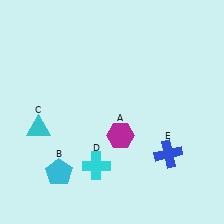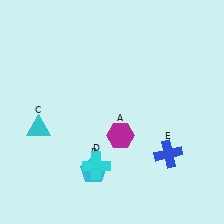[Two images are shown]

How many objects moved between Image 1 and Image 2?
1 object moved between the two images.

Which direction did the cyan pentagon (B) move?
The cyan pentagon (B) moved right.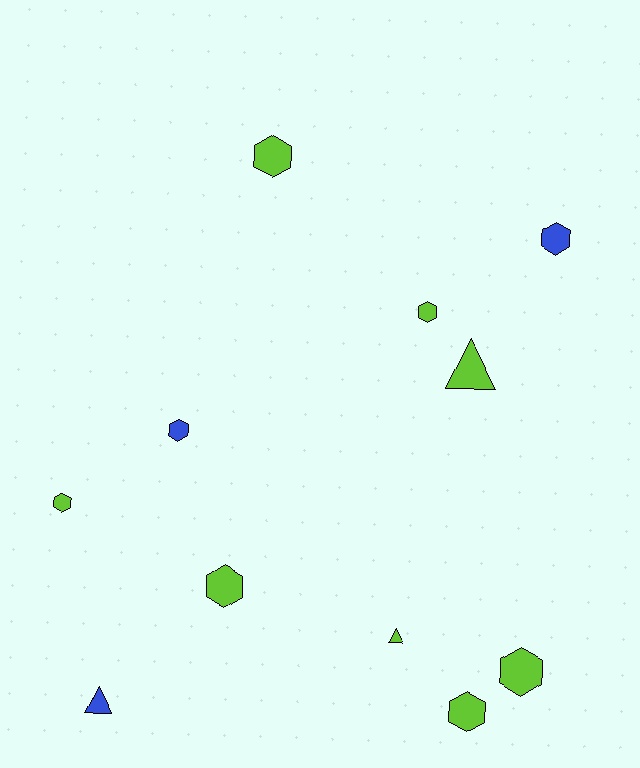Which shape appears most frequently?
Hexagon, with 8 objects.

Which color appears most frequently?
Lime, with 8 objects.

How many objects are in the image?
There are 11 objects.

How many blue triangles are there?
There is 1 blue triangle.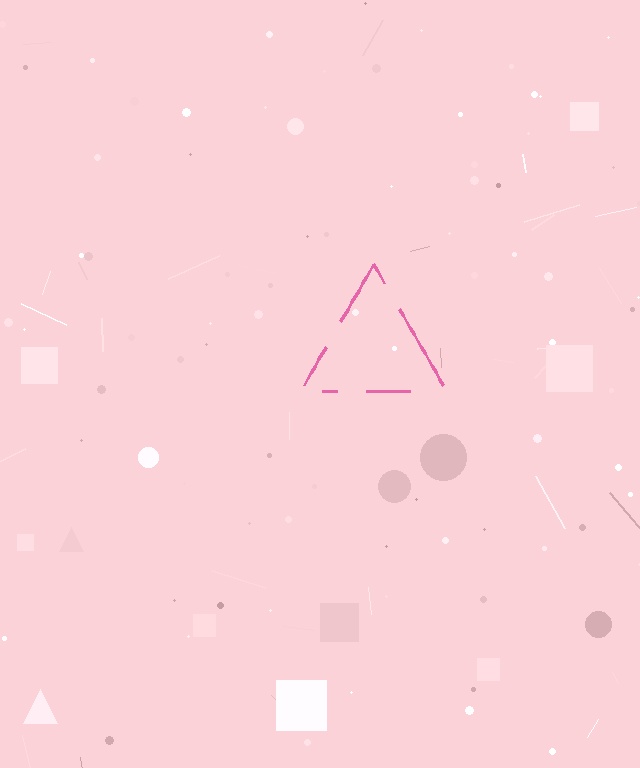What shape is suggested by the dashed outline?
The dashed outline suggests a triangle.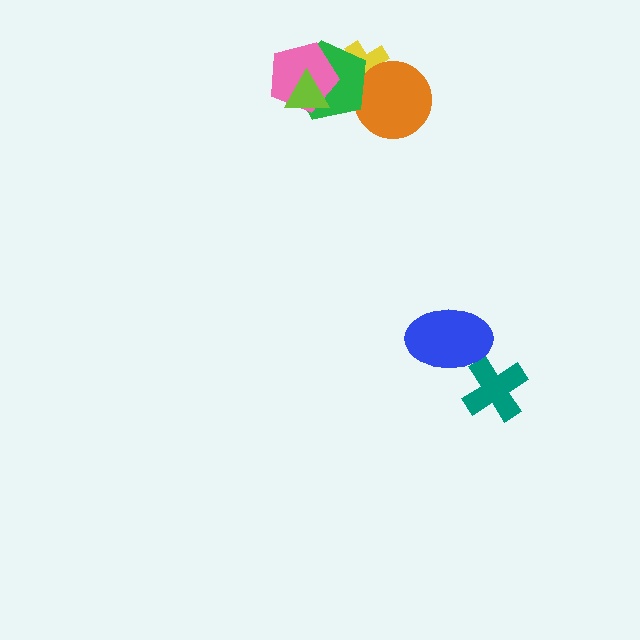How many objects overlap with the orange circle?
2 objects overlap with the orange circle.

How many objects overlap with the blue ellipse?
1 object overlaps with the blue ellipse.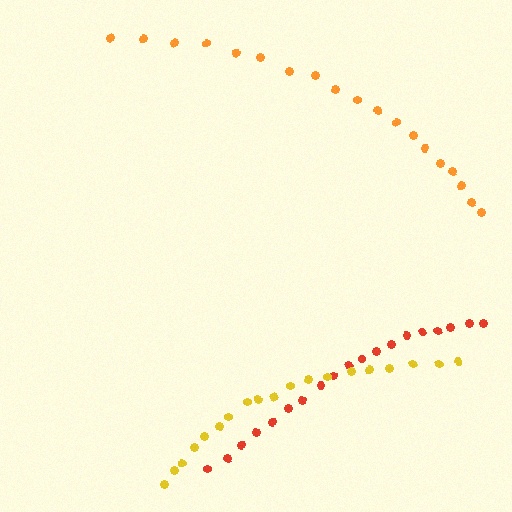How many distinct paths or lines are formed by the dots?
There are 3 distinct paths.